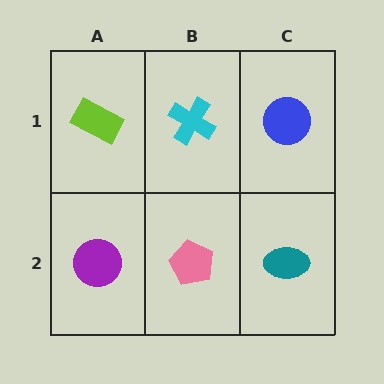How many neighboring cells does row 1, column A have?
2.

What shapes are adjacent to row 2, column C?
A blue circle (row 1, column C), a pink pentagon (row 2, column B).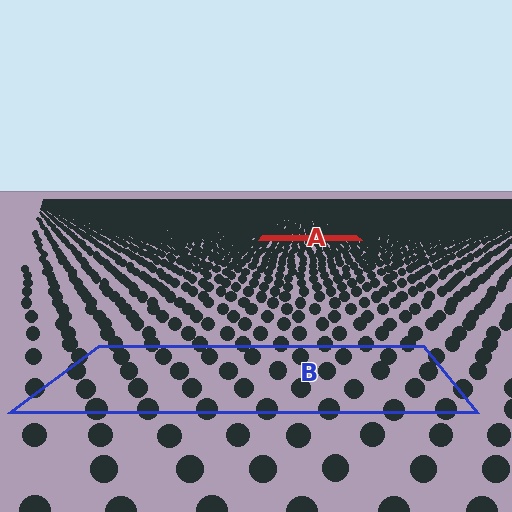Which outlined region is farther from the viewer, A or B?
Region A is farther from the viewer — the texture elements inside it appear smaller and more densely packed.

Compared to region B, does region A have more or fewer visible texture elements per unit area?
Region A has more texture elements per unit area — they are packed more densely because it is farther away.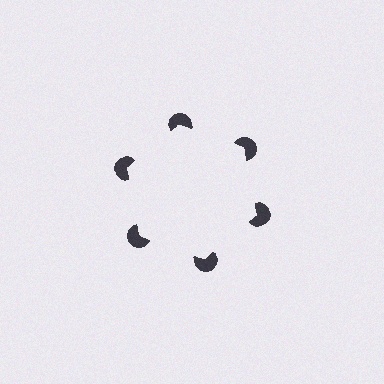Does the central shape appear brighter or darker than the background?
It typically appears slightly brighter than the background, even though no actual brightness change is drawn.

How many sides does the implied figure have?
6 sides.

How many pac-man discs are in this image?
There are 6 — one at each vertex of the illusory hexagon.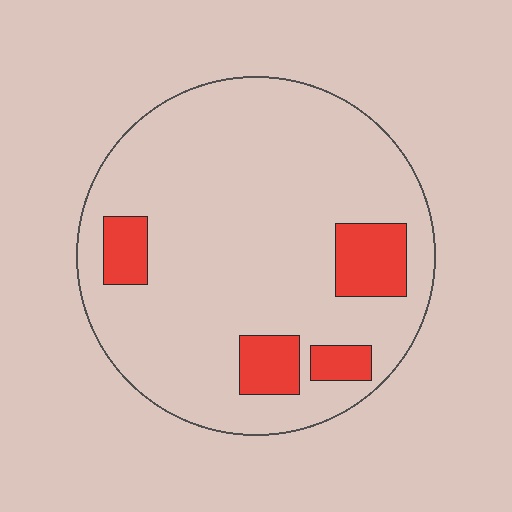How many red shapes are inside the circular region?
4.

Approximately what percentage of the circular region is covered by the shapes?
Approximately 15%.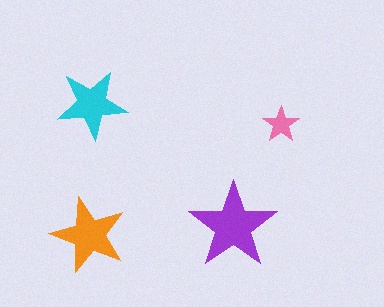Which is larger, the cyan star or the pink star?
The cyan one.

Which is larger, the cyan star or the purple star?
The purple one.